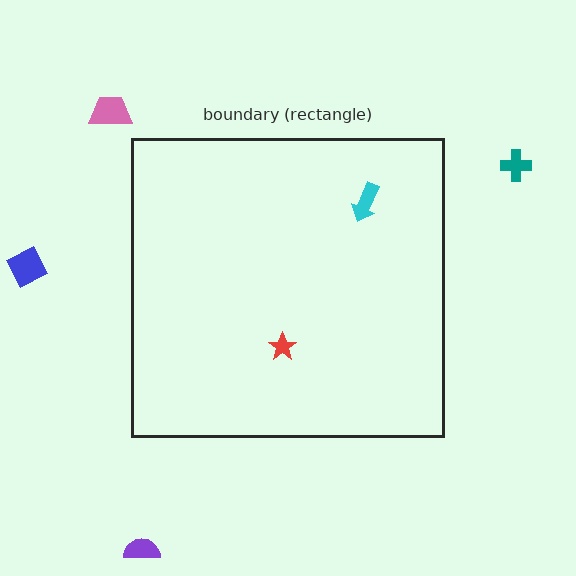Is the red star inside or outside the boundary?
Inside.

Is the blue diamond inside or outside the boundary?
Outside.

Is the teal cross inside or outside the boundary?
Outside.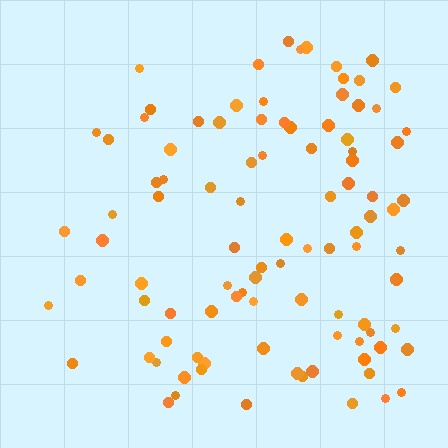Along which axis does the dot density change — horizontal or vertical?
Horizontal.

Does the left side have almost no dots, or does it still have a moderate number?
Still a moderate number, just noticeably fewer than the right.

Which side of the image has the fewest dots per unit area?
The left.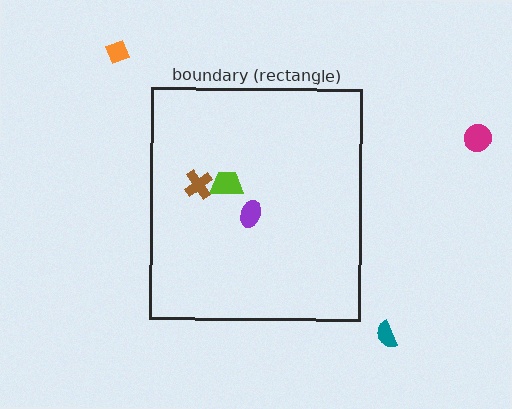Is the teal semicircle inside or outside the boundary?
Outside.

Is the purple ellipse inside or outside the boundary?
Inside.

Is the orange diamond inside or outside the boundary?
Outside.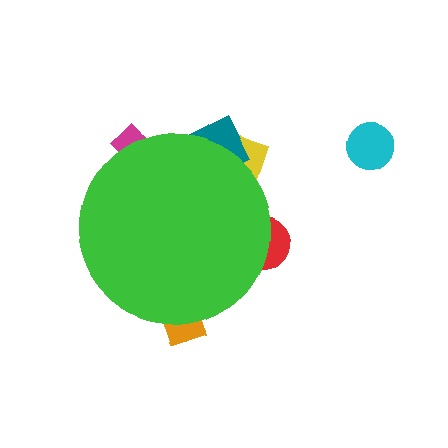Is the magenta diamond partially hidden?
Yes, the magenta diamond is partially hidden behind the green circle.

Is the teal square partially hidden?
Yes, the teal square is partially hidden behind the green circle.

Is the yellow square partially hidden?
Yes, the yellow square is partially hidden behind the green circle.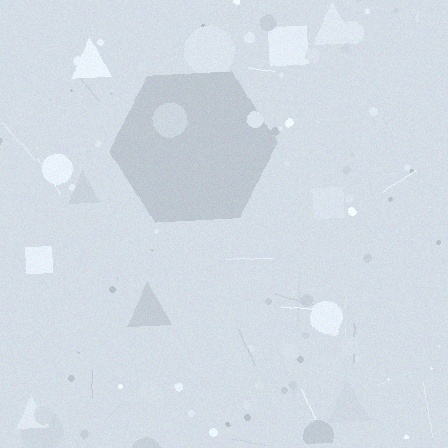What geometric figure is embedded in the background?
A hexagon is embedded in the background.